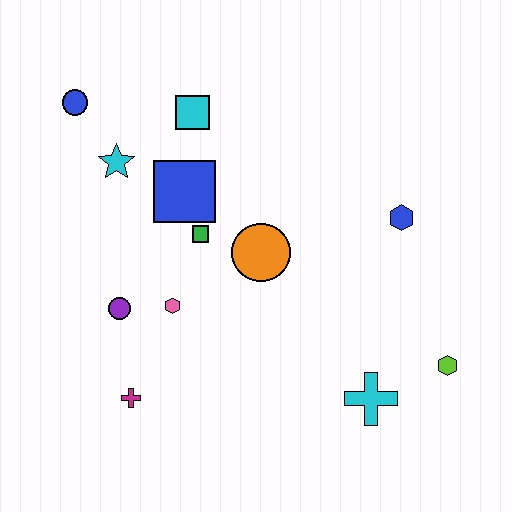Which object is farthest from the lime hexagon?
The blue circle is farthest from the lime hexagon.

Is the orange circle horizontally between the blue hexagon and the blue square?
Yes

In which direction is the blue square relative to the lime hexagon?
The blue square is to the left of the lime hexagon.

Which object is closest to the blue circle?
The cyan star is closest to the blue circle.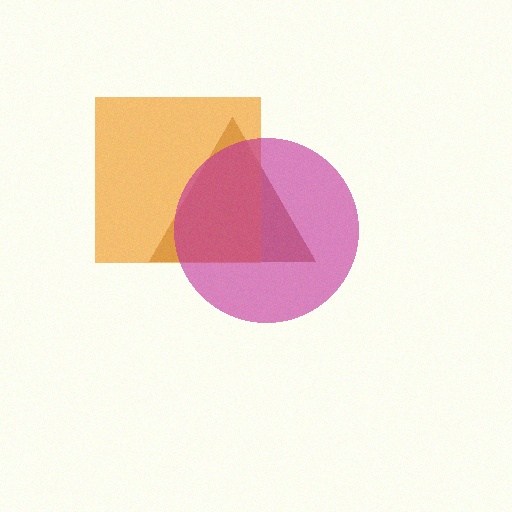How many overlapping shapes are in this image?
There are 3 overlapping shapes in the image.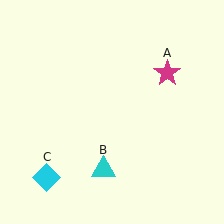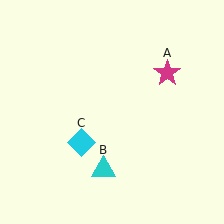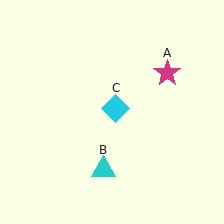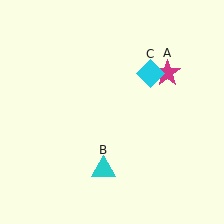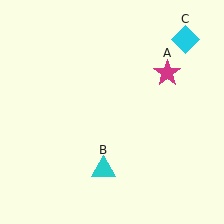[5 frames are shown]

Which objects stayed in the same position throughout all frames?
Magenta star (object A) and cyan triangle (object B) remained stationary.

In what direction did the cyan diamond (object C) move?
The cyan diamond (object C) moved up and to the right.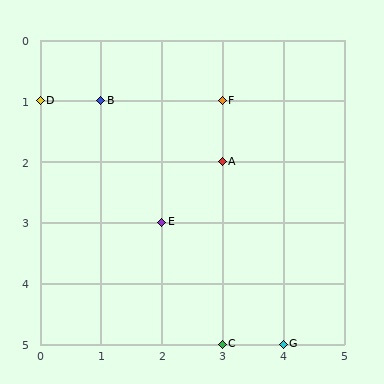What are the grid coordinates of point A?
Point A is at grid coordinates (3, 2).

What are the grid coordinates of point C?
Point C is at grid coordinates (3, 5).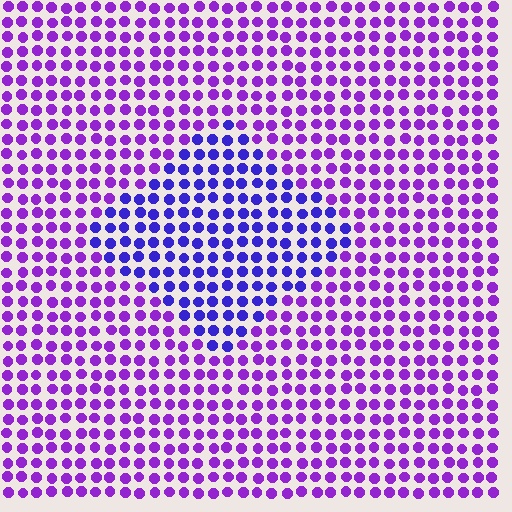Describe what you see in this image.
The image is filled with small purple elements in a uniform arrangement. A diamond-shaped region is visible where the elements are tinted to a slightly different hue, forming a subtle color boundary.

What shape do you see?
I see a diamond.